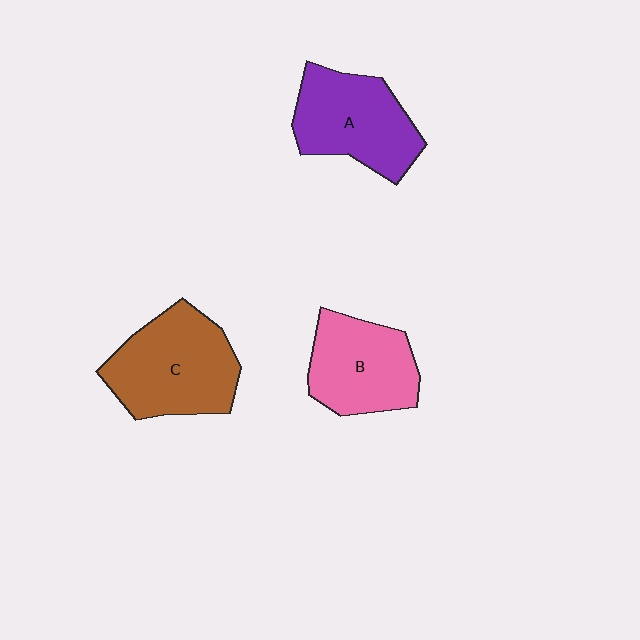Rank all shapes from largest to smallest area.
From largest to smallest: C (brown), A (purple), B (pink).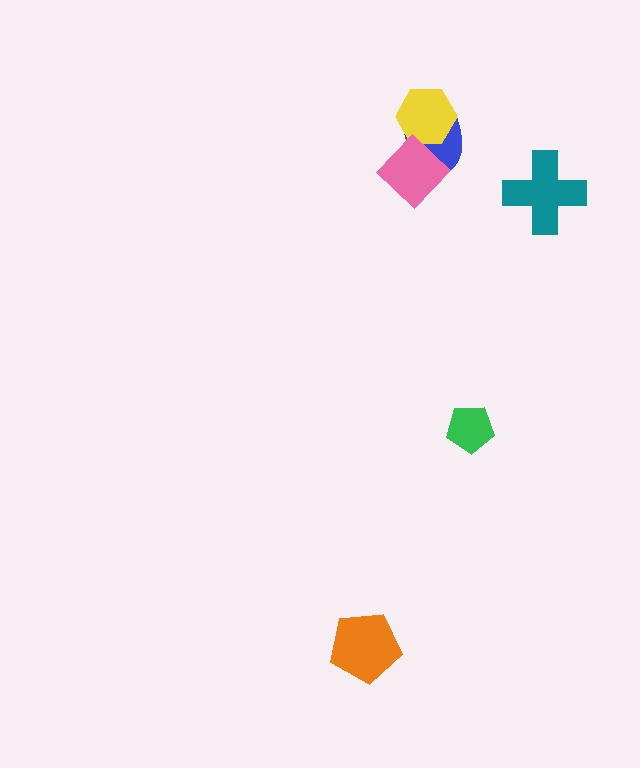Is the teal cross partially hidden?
No, no other shape covers it.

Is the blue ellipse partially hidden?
Yes, it is partially covered by another shape.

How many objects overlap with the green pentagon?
0 objects overlap with the green pentagon.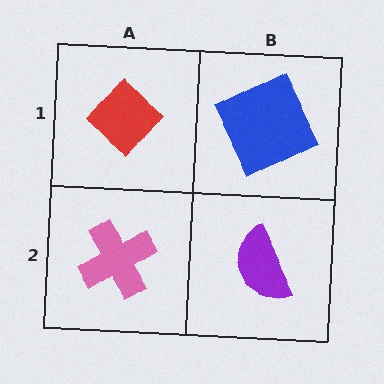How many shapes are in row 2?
2 shapes.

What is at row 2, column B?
A purple semicircle.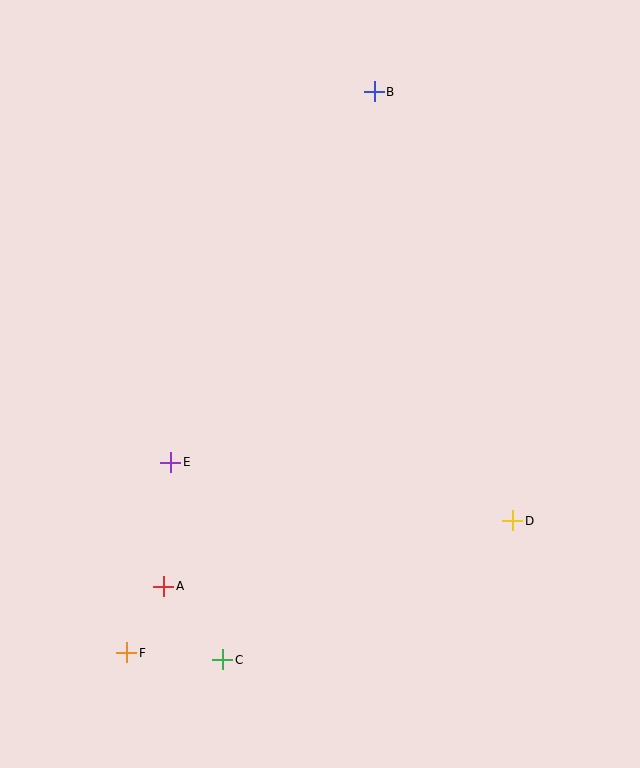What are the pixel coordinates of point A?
Point A is at (164, 586).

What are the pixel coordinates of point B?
Point B is at (374, 92).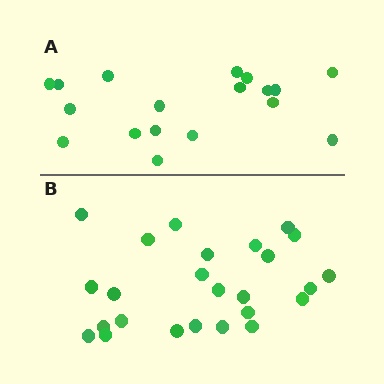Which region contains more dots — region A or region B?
Region B (the bottom region) has more dots.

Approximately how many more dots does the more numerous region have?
Region B has roughly 8 or so more dots than region A.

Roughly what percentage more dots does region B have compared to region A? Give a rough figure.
About 40% more.